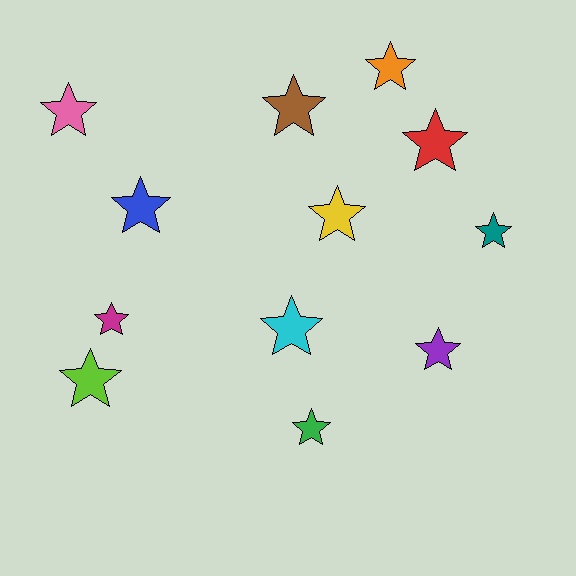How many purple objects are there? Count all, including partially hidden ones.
There is 1 purple object.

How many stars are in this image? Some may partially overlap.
There are 12 stars.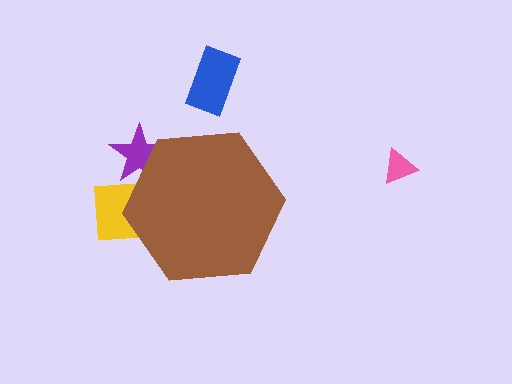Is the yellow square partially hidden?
Yes, the yellow square is partially hidden behind the brown hexagon.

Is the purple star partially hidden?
Yes, the purple star is partially hidden behind the brown hexagon.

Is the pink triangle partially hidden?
No, the pink triangle is fully visible.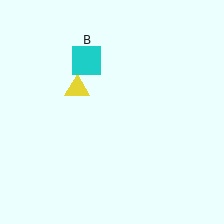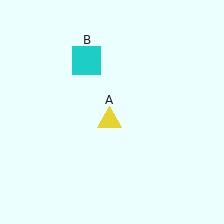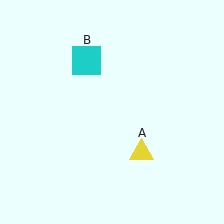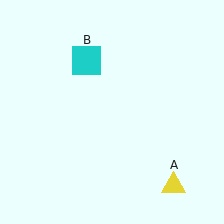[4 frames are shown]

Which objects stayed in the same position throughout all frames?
Cyan square (object B) remained stationary.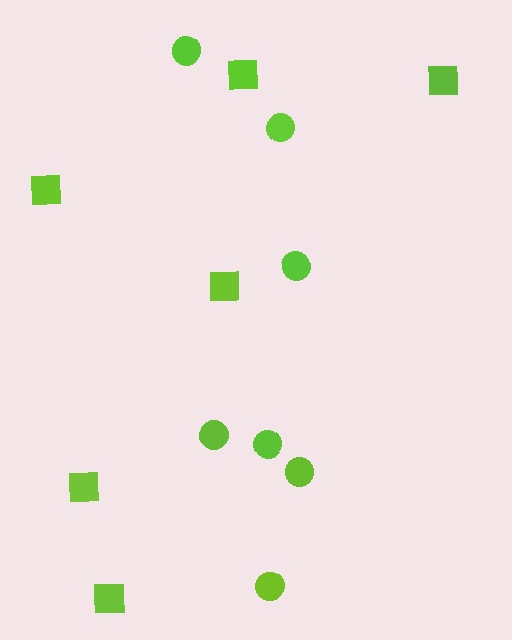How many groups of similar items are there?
There are 2 groups: one group of squares (6) and one group of circles (7).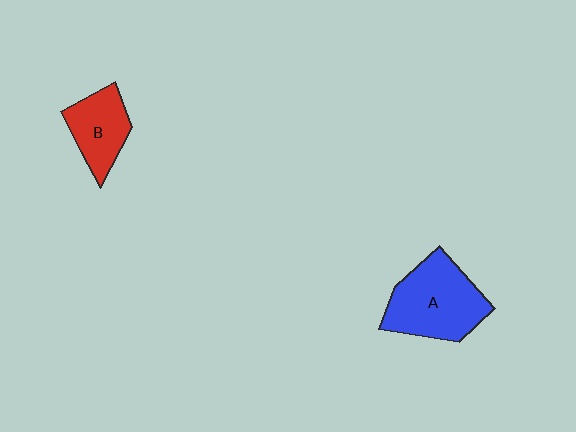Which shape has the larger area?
Shape A (blue).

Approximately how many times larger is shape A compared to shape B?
Approximately 1.6 times.